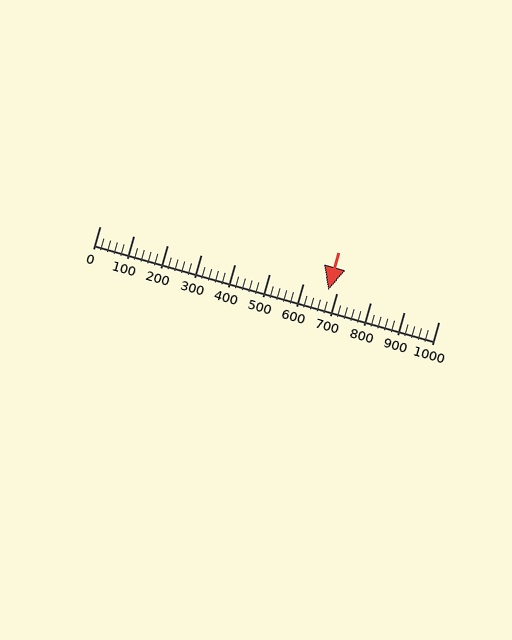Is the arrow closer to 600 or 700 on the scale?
The arrow is closer to 700.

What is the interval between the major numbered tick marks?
The major tick marks are spaced 100 units apart.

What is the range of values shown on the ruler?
The ruler shows values from 0 to 1000.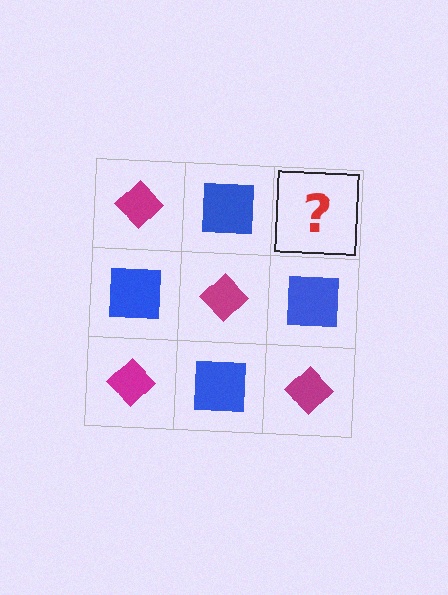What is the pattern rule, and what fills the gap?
The rule is that it alternates magenta diamond and blue square in a checkerboard pattern. The gap should be filled with a magenta diamond.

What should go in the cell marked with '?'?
The missing cell should contain a magenta diamond.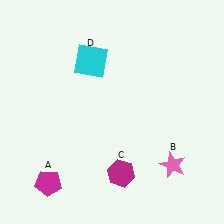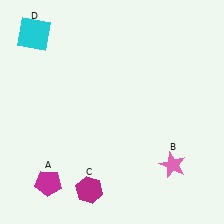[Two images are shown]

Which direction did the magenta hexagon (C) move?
The magenta hexagon (C) moved left.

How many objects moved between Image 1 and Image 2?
2 objects moved between the two images.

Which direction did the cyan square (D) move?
The cyan square (D) moved left.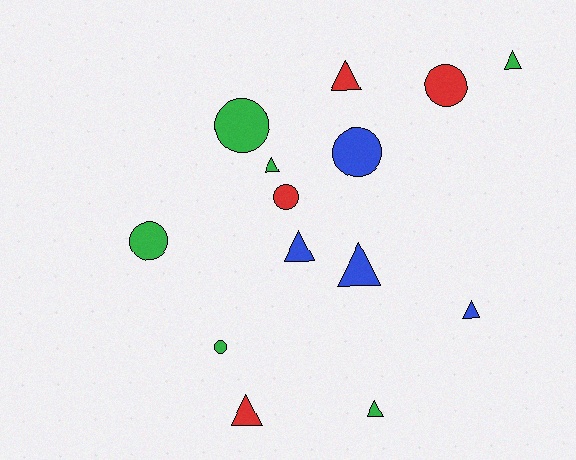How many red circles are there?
There are 2 red circles.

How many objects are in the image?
There are 14 objects.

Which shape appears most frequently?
Triangle, with 8 objects.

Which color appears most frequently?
Green, with 6 objects.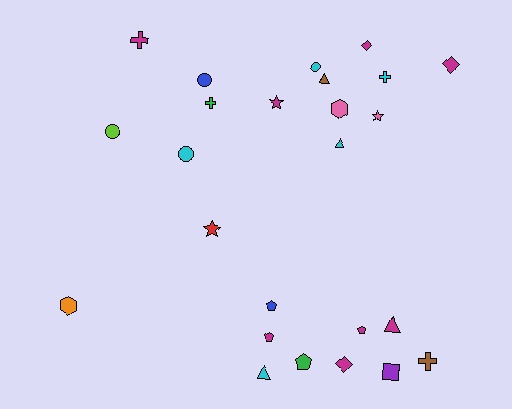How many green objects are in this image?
There are 2 green objects.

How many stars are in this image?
There are 3 stars.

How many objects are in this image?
There are 25 objects.